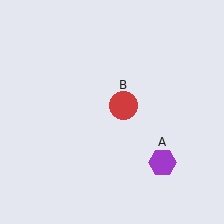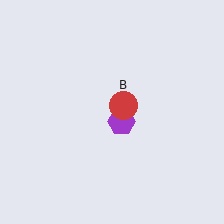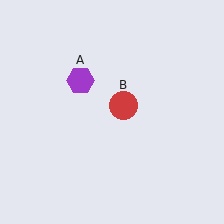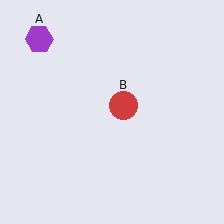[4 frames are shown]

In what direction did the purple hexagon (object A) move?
The purple hexagon (object A) moved up and to the left.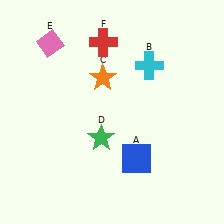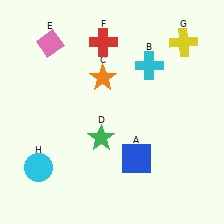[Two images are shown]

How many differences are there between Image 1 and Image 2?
There are 2 differences between the two images.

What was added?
A yellow cross (G), a cyan circle (H) were added in Image 2.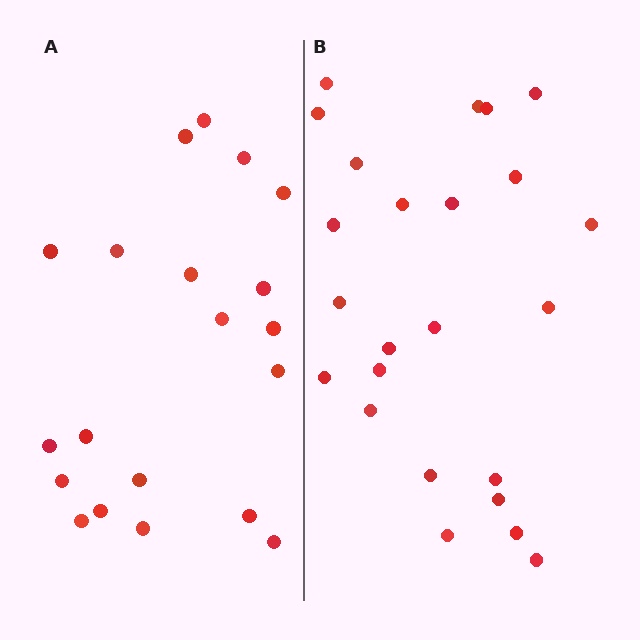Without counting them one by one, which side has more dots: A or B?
Region B (the right region) has more dots.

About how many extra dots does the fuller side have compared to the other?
Region B has about 4 more dots than region A.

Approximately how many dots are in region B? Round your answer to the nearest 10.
About 20 dots. (The exact count is 24, which rounds to 20.)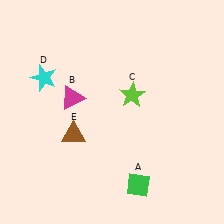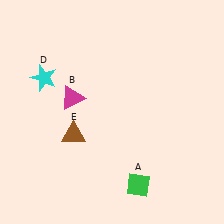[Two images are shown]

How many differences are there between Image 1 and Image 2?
There is 1 difference between the two images.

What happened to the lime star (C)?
The lime star (C) was removed in Image 2. It was in the top-right area of Image 1.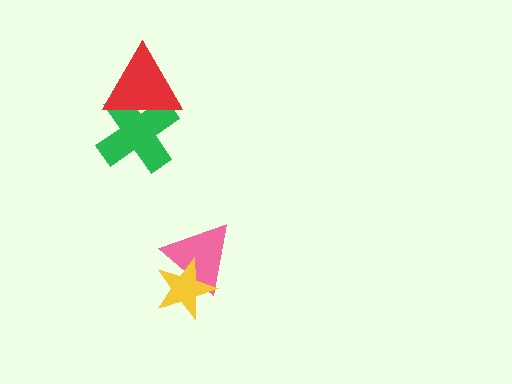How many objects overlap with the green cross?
1 object overlaps with the green cross.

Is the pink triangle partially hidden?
Yes, it is partially covered by another shape.